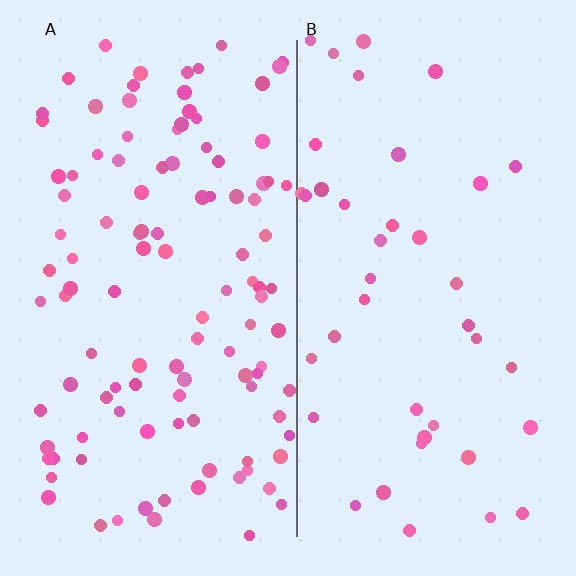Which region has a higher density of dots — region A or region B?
A (the left).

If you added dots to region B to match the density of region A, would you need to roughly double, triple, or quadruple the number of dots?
Approximately triple.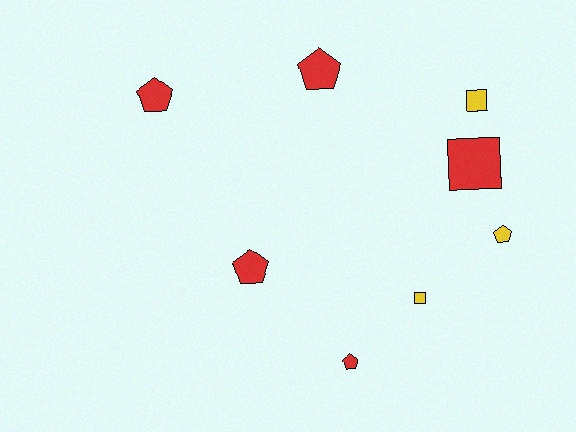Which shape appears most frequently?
Pentagon, with 5 objects.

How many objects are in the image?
There are 8 objects.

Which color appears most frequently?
Red, with 5 objects.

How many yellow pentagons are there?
There is 1 yellow pentagon.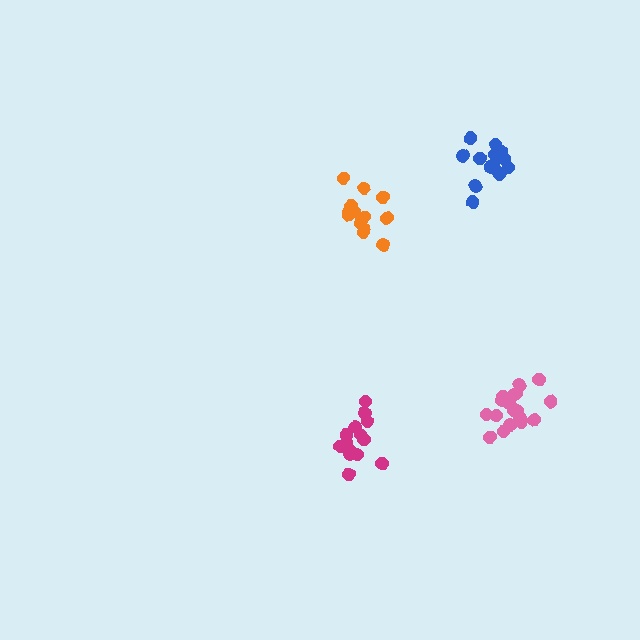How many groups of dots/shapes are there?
There are 4 groups.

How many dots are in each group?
Group 1: 20 dots, Group 2: 16 dots, Group 3: 14 dots, Group 4: 14 dots (64 total).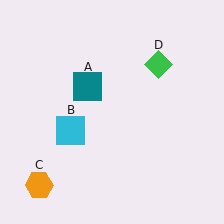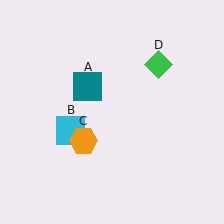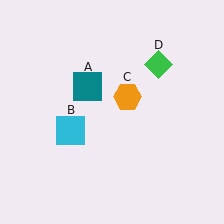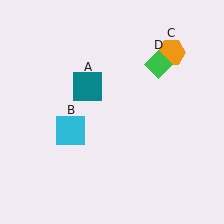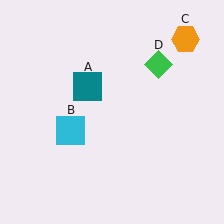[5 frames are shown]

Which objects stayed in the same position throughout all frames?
Teal square (object A) and cyan square (object B) and green diamond (object D) remained stationary.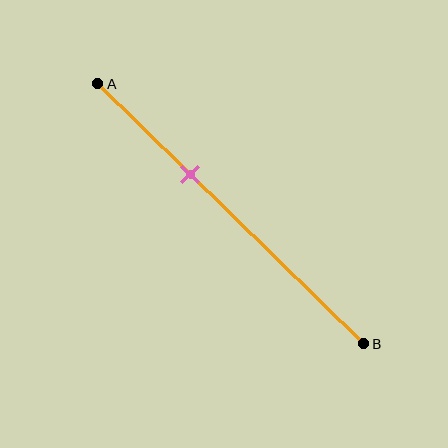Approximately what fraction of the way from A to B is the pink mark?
The pink mark is approximately 35% of the way from A to B.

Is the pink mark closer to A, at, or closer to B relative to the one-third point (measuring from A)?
The pink mark is approximately at the one-third point of segment AB.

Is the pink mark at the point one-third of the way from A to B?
Yes, the mark is approximately at the one-third point.